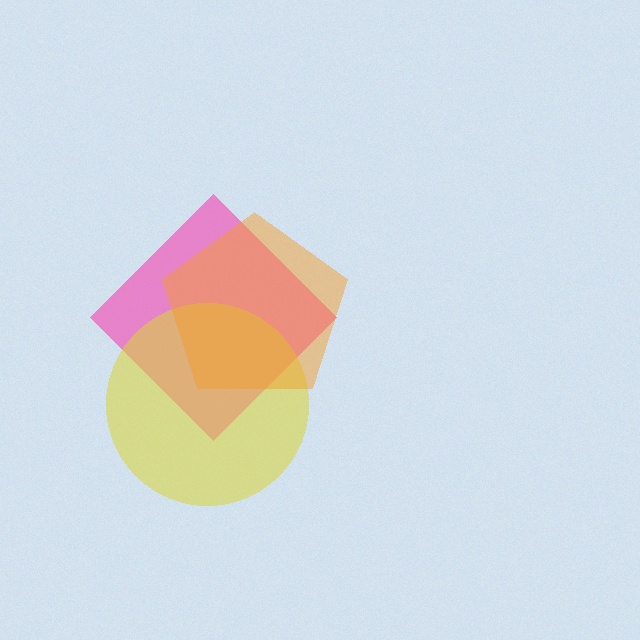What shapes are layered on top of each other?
The layered shapes are: a pink diamond, a yellow circle, an orange pentagon.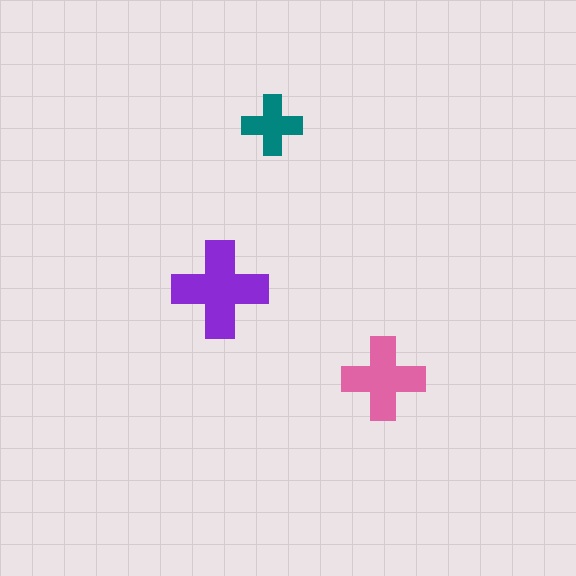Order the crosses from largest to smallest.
the purple one, the pink one, the teal one.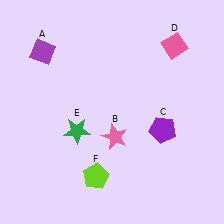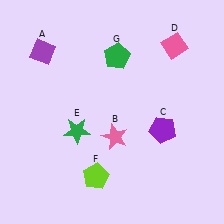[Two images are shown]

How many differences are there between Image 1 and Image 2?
There is 1 difference between the two images.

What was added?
A green pentagon (G) was added in Image 2.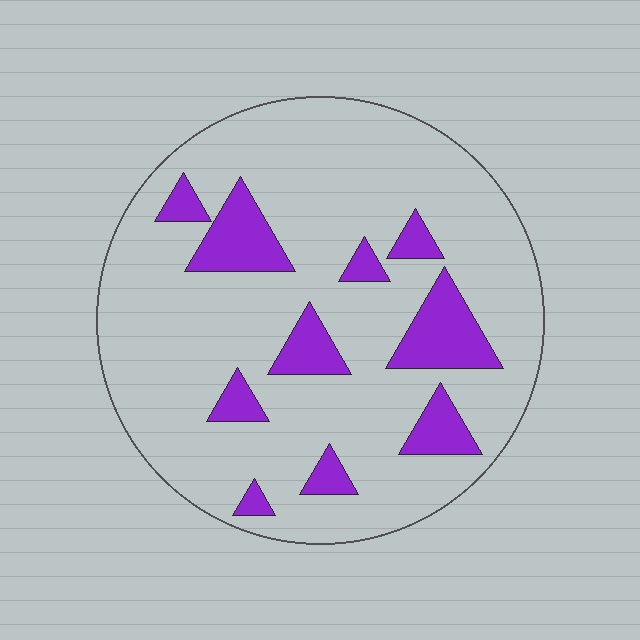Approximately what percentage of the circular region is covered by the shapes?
Approximately 15%.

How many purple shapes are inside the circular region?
10.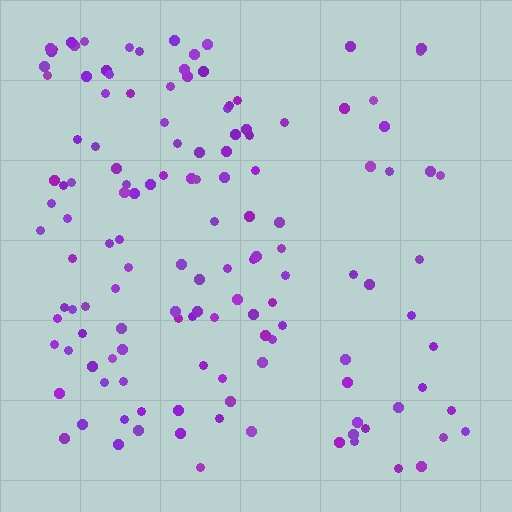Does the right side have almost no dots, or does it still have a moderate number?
Still a moderate number, just noticeably fewer than the left.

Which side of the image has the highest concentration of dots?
The left.